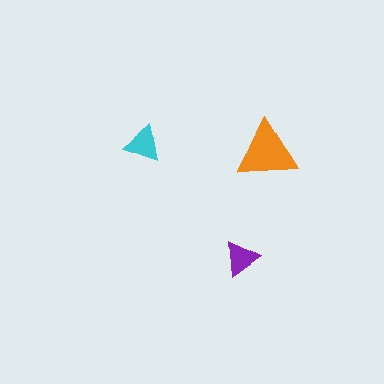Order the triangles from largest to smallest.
the orange one, the cyan one, the purple one.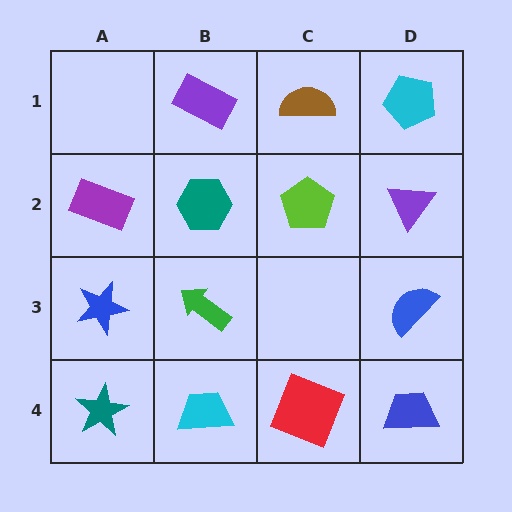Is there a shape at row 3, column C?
No, that cell is empty.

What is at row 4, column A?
A teal star.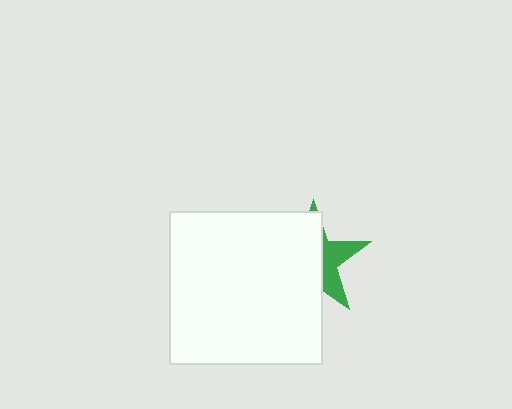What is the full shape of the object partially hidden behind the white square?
The partially hidden object is a green star.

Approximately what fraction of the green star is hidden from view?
Roughly 66% of the green star is hidden behind the white square.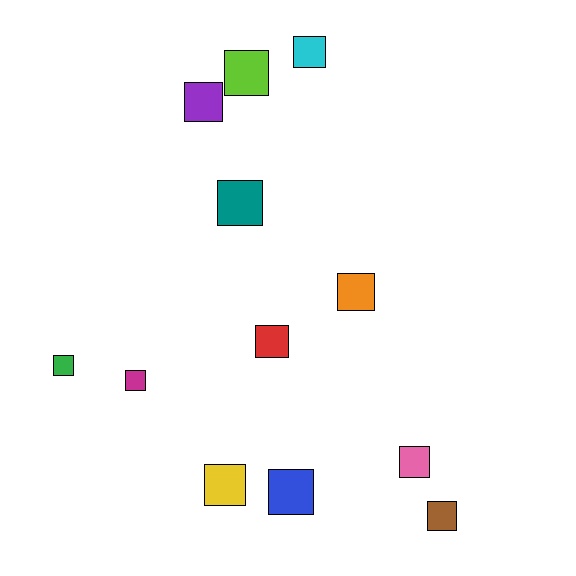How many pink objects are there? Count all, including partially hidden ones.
There is 1 pink object.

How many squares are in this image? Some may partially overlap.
There are 12 squares.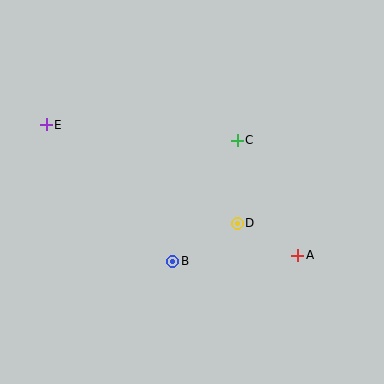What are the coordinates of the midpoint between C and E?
The midpoint between C and E is at (142, 133).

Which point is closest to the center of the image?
Point D at (237, 223) is closest to the center.